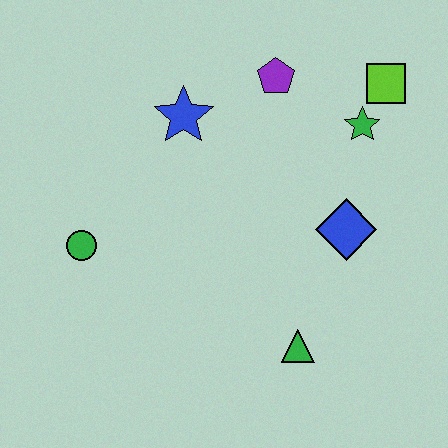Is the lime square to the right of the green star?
Yes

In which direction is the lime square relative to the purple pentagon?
The lime square is to the right of the purple pentagon.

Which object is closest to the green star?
The lime square is closest to the green star.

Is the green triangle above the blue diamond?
No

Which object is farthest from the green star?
The green circle is farthest from the green star.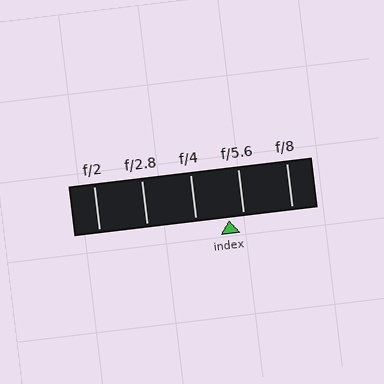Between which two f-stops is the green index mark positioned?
The index mark is between f/4 and f/5.6.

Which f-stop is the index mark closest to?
The index mark is closest to f/5.6.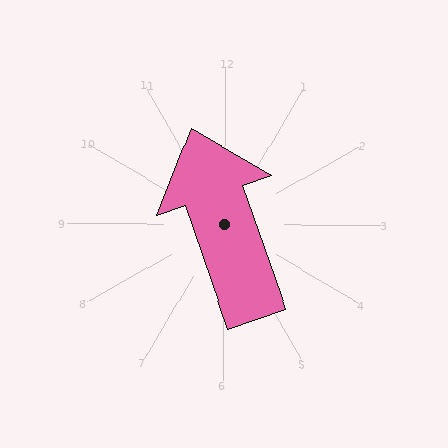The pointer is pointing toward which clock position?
Roughly 11 o'clock.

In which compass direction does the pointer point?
North.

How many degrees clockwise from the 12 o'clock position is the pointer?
Approximately 341 degrees.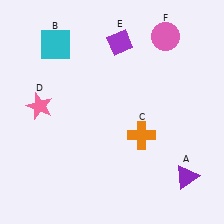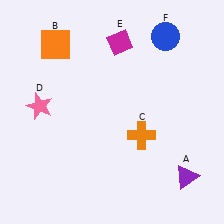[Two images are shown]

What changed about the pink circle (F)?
In Image 1, F is pink. In Image 2, it changed to blue.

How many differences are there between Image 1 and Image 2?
There are 3 differences between the two images.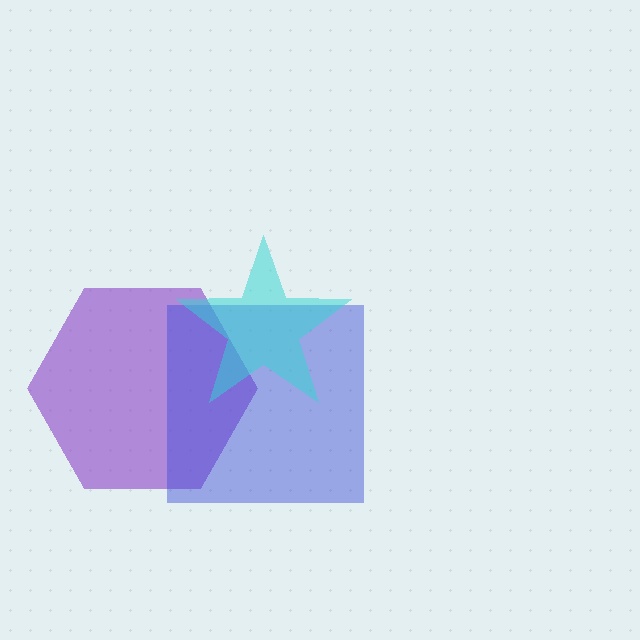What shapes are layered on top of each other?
The layered shapes are: a purple hexagon, a blue square, a cyan star.